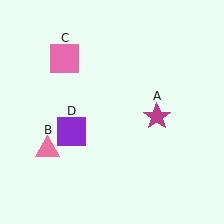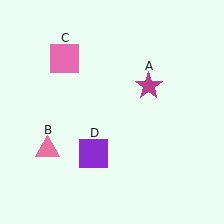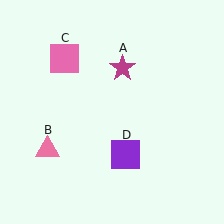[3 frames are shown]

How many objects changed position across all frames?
2 objects changed position: magenta star (object A), purple square (object D).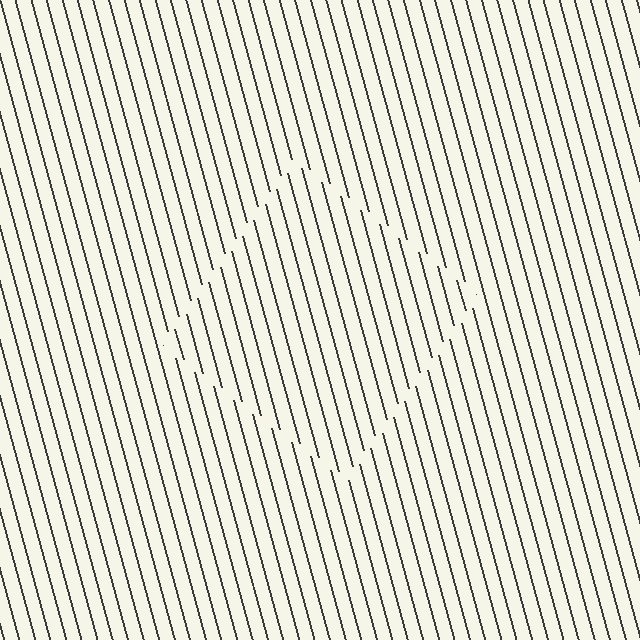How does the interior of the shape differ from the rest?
The interior of the shape contains the same grating, shifted by half a period — the contour is defined by the phase discontinuity where line-ends from the inner and outer gratings abut.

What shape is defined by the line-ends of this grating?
An illusory square. The interior of the shape contains the same grating, shifted by half a period — the contour is defined by the phase discontinuity where line-ends from the inner and outer gratings abut.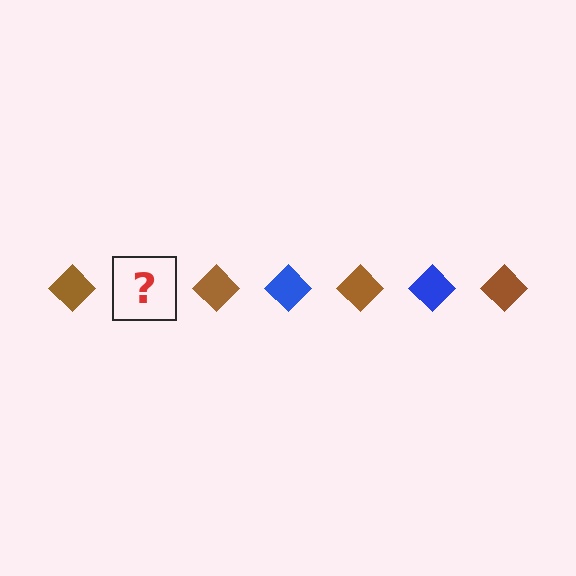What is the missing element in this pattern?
The missing element is a blue diamond.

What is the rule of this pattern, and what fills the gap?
The rule is that the pattern cycles through brown, blue diamonds. The gap should be filled with a blue diamond.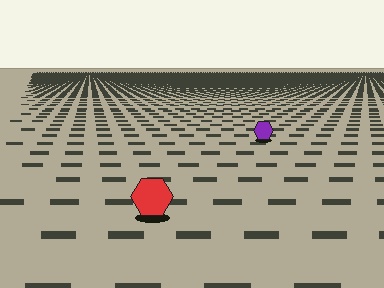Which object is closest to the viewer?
The red hexagon is closest. The texture marks near it are larger and more spread out.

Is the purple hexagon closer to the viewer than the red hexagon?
No. The red hexagon is closer — you can tell from the texture gradient: the ground texture is coarser near it.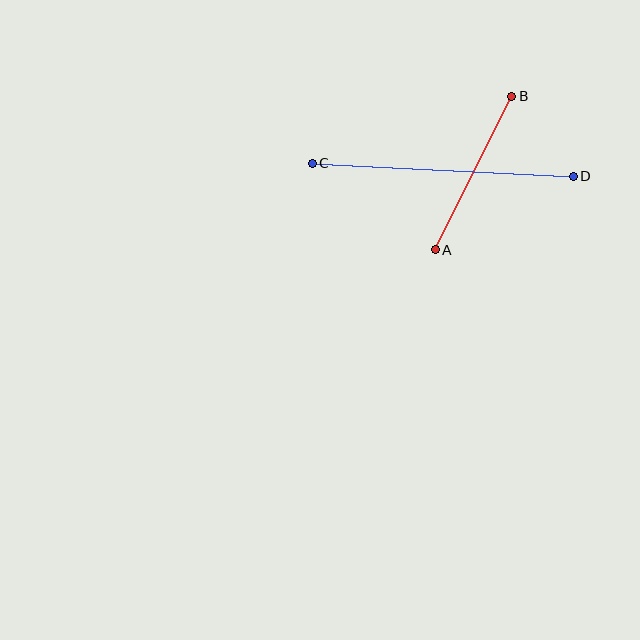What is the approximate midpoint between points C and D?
The midpoint is at approximately (443, 170) pixels.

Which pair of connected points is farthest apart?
Points C and D are farthest apart.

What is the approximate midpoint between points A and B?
The midpoint is at approximately (473, 173) pixels.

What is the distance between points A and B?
The distance is approximately 171 pixels.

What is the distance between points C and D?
The distance is approximately 262 pixels.